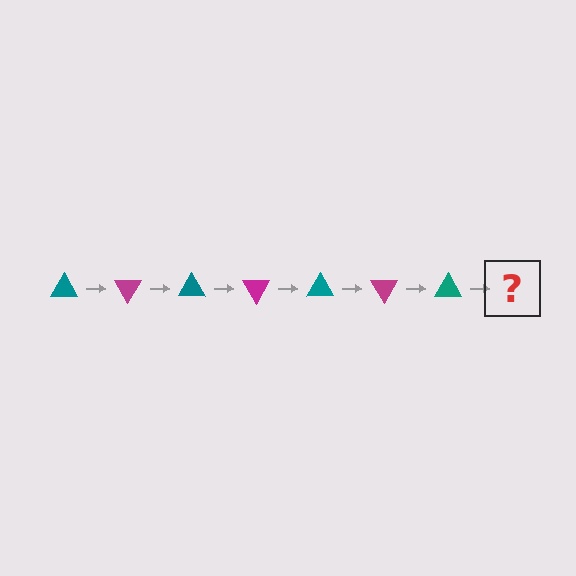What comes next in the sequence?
The next element should be a magenta triangle, rotated 420 degrees from the start.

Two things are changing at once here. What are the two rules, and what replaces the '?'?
The two rules are that it rotates 60 degrees each step and the color cycles through teal and magenta. The '?' should be a magenta triangle, rotated 420 degrees from the start.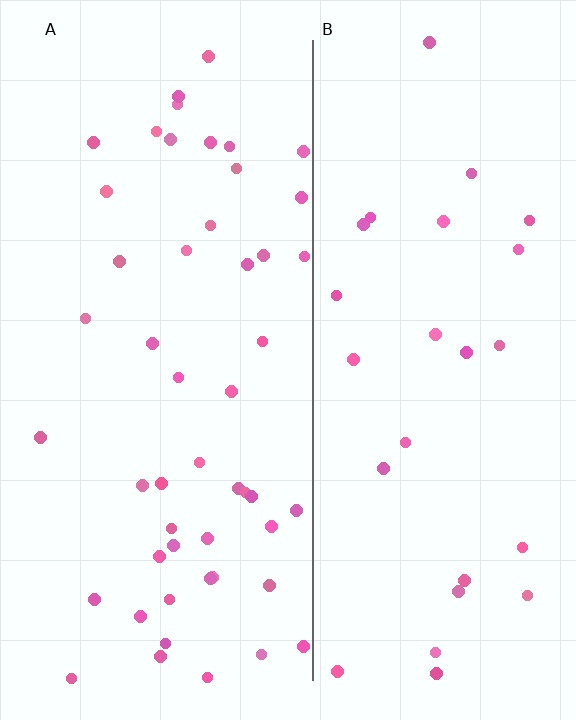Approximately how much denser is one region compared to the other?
Approximately 1.9× — region A over region B.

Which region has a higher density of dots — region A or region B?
A (the left).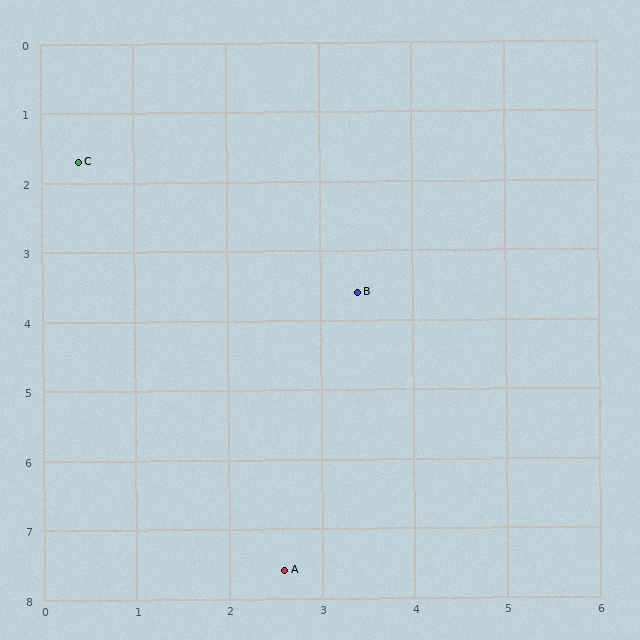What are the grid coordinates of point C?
Point C is at approximately (0.4, 1.7).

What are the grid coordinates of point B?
Point B is at approximately (3.4, 3.6).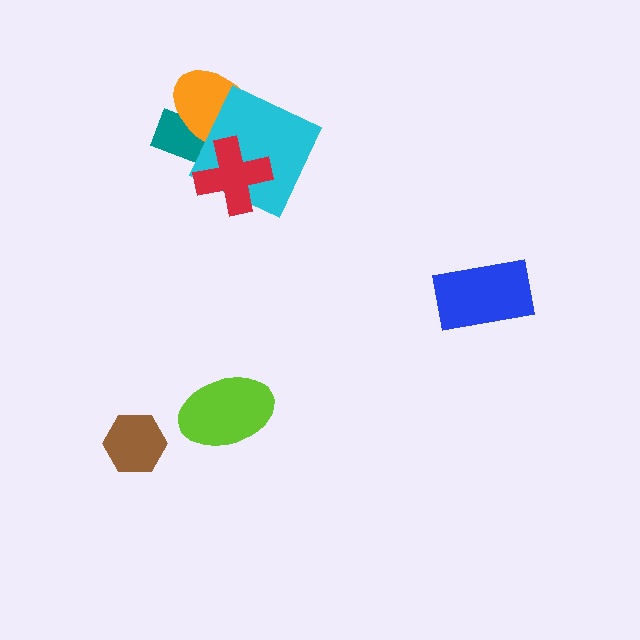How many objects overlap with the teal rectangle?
3 objects overlap with the teal rectangle.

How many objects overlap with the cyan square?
3 objects overlap with the cyan square.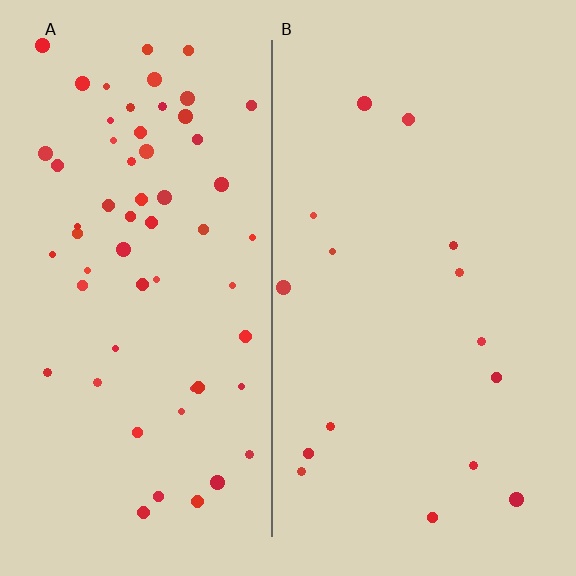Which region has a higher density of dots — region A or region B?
A (the left).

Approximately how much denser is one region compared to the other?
Approximately 3.8× — region A over region B.